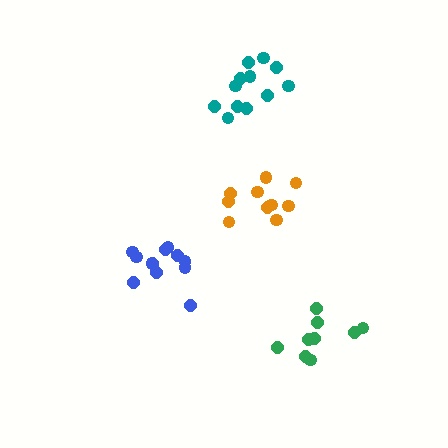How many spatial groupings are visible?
There are 4 spatial groupings.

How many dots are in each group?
Group 1: 12 dots, Group 2: 10 dots, Group 3: 9 dots, Group 4: 12 dots (43 total).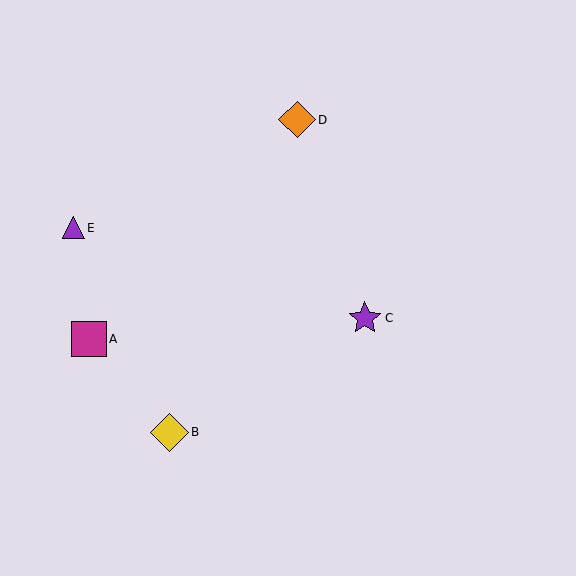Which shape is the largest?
The yellow diamond (labeled B) is the largest.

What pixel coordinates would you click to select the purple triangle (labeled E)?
Click at (74, 228) to select the purple triangle E.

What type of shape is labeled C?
Shape C is a purple star.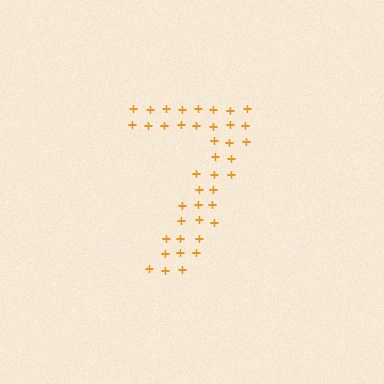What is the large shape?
The large shape is the digit 7.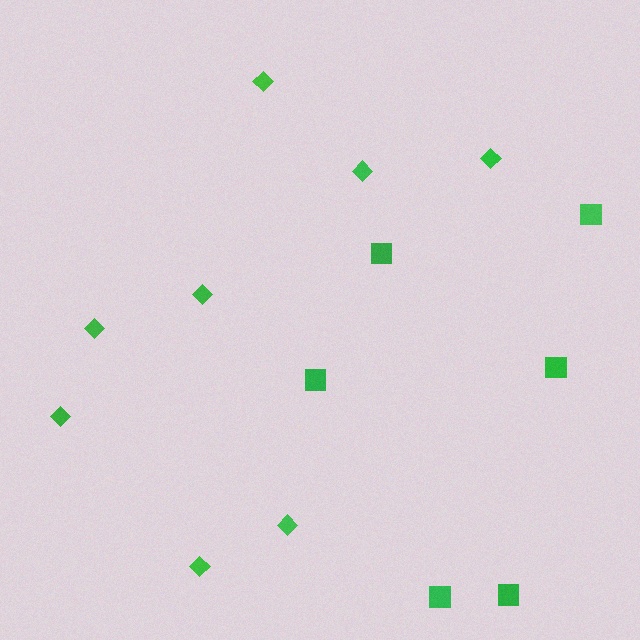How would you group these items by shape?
There are 2 groups: one group of squares (6) and one group of diamonds (8).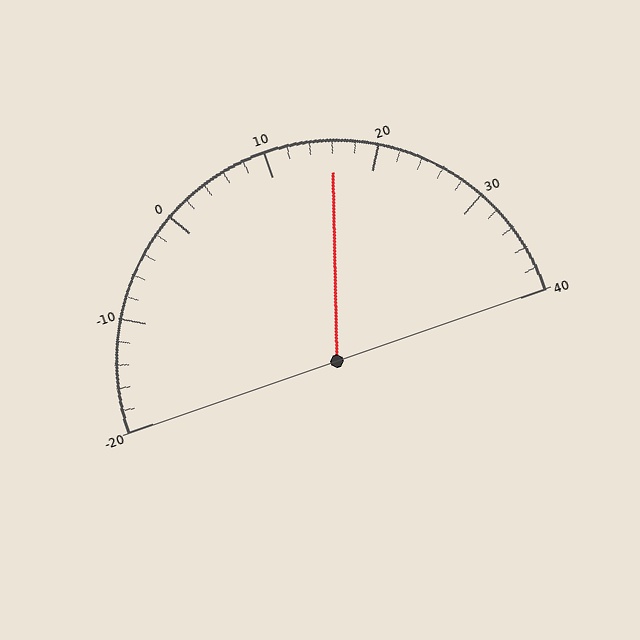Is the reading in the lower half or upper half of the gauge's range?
The reading is in the upper half of the range (-20 to 40).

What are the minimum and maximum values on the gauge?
The gauge ranges from -20 to 40.